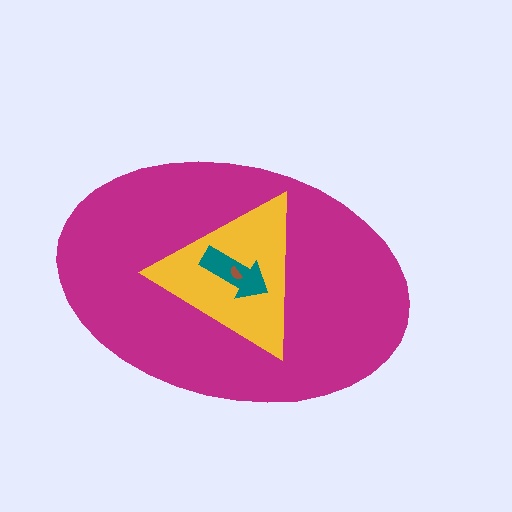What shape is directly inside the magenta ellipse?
The yellow triangle.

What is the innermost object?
The brown semicircle.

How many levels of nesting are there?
4.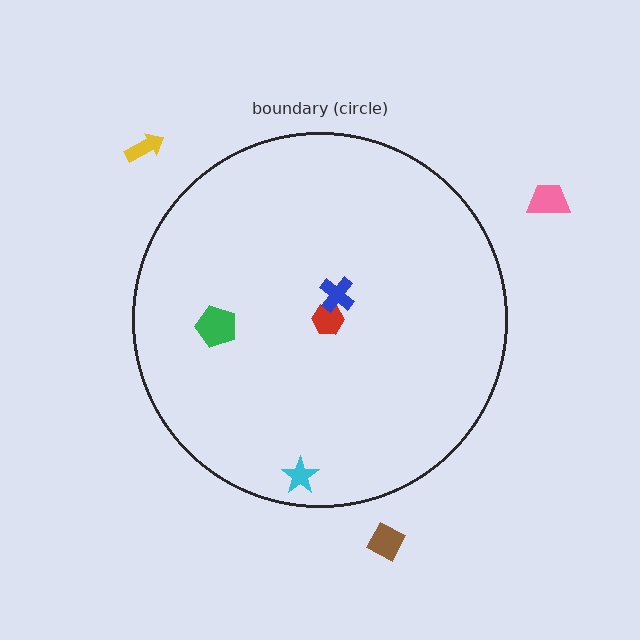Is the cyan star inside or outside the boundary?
Inside.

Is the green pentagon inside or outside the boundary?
Inside.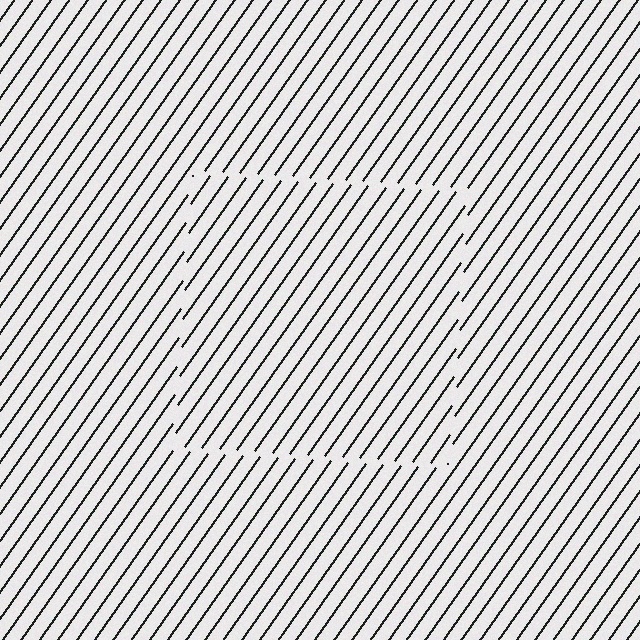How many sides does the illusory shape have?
4 sides — the line-ends trace a square.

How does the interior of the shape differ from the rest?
The interior of the shape contains the same grating, shifted by half a period — the contour is defined by the phase discontinuity where line-ends from the inner and outer gratings abut.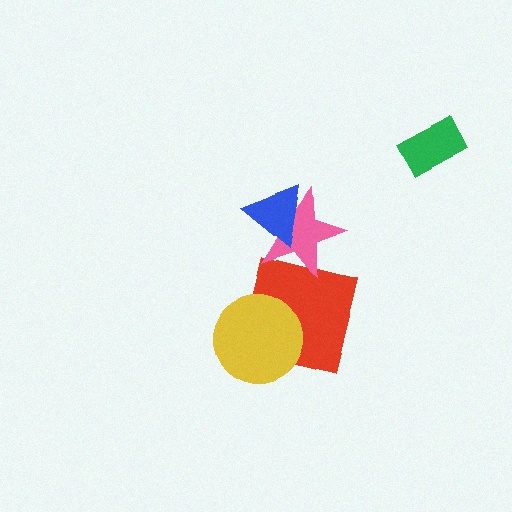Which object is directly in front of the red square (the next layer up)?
The pink star is directly in front of the red square.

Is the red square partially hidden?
Yes, it is partially covered by another shape.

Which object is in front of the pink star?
The blue triangle is in front of the pink star.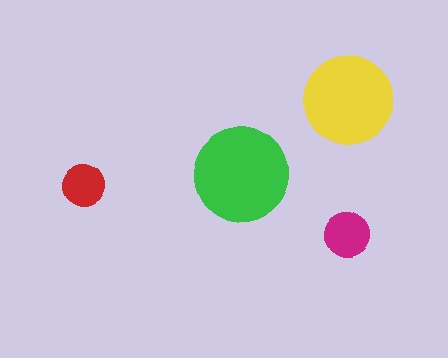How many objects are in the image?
There are 4 objects in the image.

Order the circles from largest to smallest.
the green one, the yellow one, the magenta one, the red one.